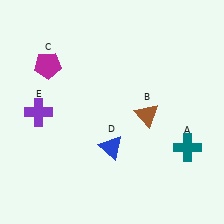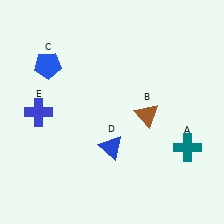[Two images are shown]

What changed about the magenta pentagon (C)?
In Image 1, C is magenta. In Image 2, it changed to blue.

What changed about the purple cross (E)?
In Image 1, E is purple. In Image 2, it changed to blue.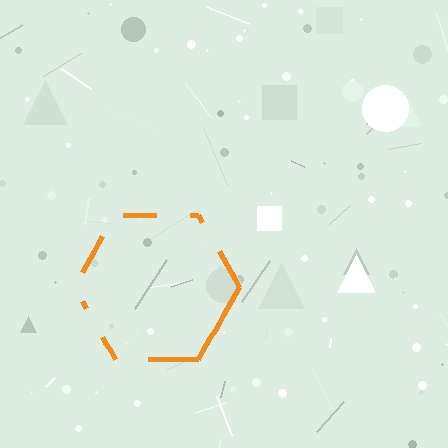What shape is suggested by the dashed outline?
The dashed outline suggests a hexagon.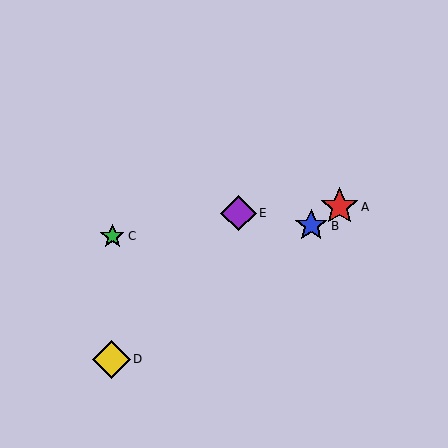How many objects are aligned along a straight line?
3 objects (A, B, D) are aligned along a straight line.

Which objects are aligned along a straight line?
Objects A, B, D are aligned along a straight line.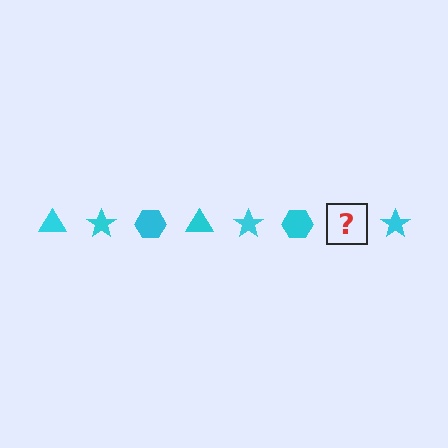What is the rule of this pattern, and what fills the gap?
The rule is that the pattern cycles through triangle, star, hexagon shapes in cyan. The gap should be filled with a cyan triangle.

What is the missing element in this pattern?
The missing element is a cyan triangle.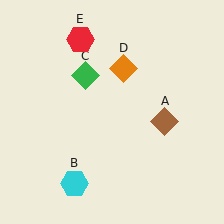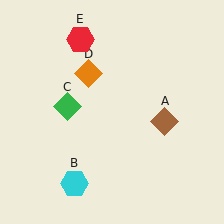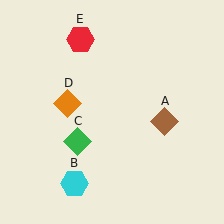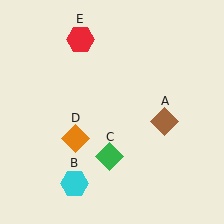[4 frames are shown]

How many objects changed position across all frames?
2 objects changed position: green diamond (object C), orange diamond (object D).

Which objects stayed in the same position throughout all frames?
Brown diamond (object A) and cyan hexagon (object B) and red hexagon (object E) remained stationary.